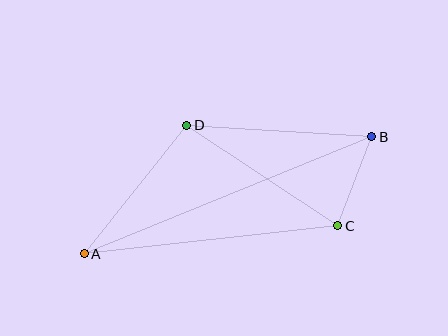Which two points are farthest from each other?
Points A and B are farthest from each other.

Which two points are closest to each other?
Points B and C are closest to each other.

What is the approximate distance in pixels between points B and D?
The distance between B and D is approximately 185 pixels.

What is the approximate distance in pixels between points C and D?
The distance between C and D is approximately 181 pixels.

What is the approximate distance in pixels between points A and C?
The distance between A and C is approximately 255 pixels.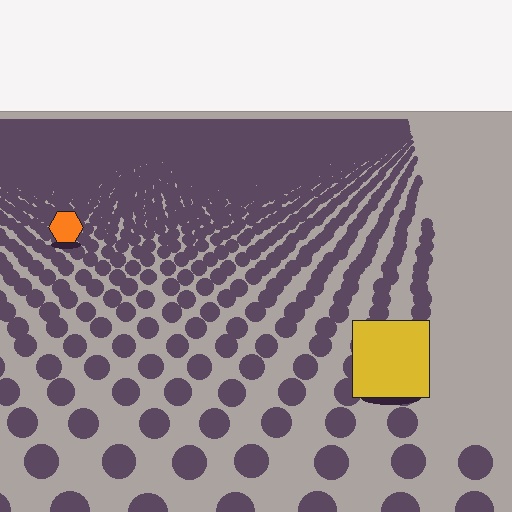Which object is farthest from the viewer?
The orange hexagon is farthest from the viewer. It appears smaller and the ground texture around it is denser.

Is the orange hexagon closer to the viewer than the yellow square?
No. The yellow square is closer — you can tell from the texture gradient: the ground texture is coarser near it.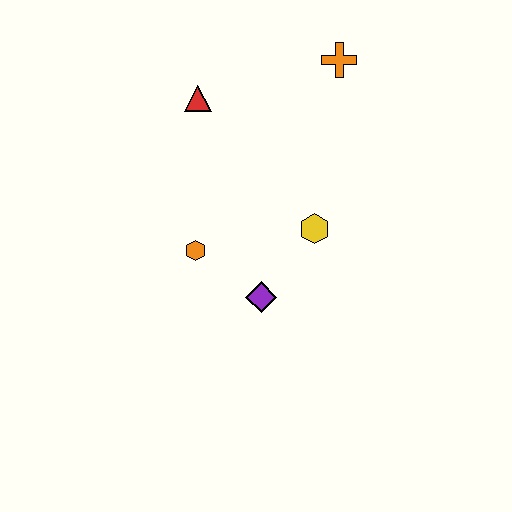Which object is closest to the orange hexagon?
The purple diamond is closest to the orange hexagon.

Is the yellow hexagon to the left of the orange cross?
Yes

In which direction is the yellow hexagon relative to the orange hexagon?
The yellow hexagon is to the right of the orange hexagon.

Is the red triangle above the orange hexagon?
Yes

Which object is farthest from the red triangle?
The purple diamond is farthest from the red triangle.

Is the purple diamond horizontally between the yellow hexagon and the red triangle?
Yes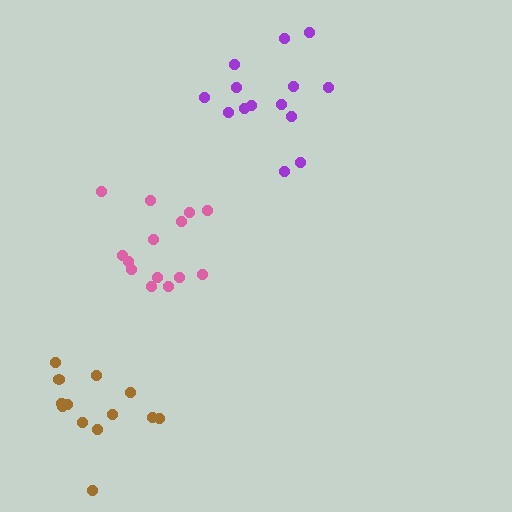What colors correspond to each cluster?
The clusters are colored: brown, purple, pink.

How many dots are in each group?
Group 1: 13 dots, Group 2: 14 dots, Group 3: 14 dots (41 total).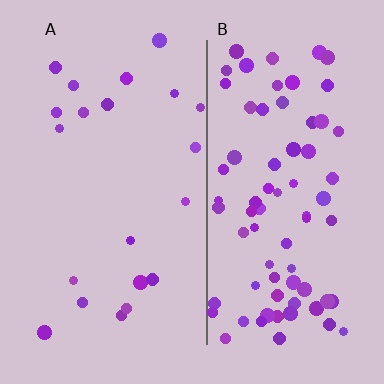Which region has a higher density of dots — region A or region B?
B (the right).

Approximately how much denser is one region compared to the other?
Approximately 3.6× — region B over region A.